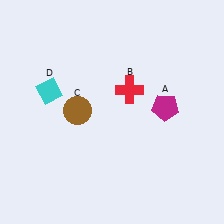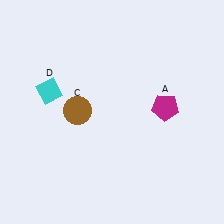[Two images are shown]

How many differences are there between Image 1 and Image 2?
There is 1 difference between the two images.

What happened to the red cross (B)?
The red cross (B) was removed in Image 2. It was in the top-right area of Image 1.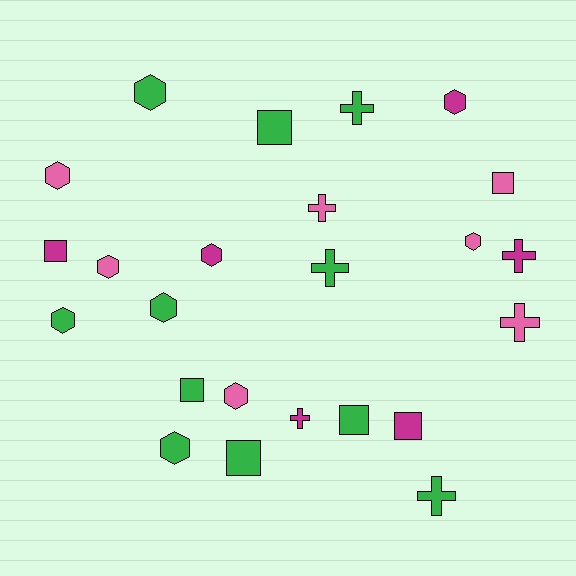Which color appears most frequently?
Green, with 11 objects.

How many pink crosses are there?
There are 2 pink crosses.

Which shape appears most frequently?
Hexagon, with 10 objects.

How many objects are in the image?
There are 24 objects.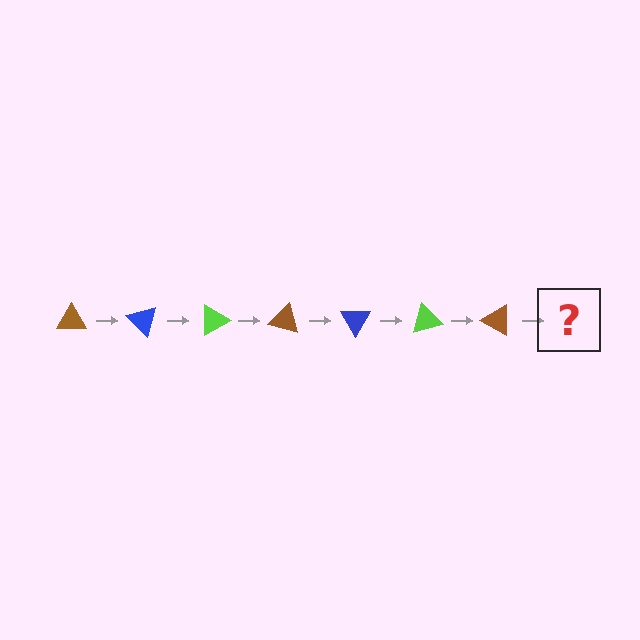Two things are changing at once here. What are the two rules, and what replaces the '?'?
The two rules are that it rotates 45 degrees each step and the color cycles through brown, blue, and lime. The '?' should be a blue triangle, rotated 315 degrees from the start.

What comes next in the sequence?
The next element should be a blue triangle, rotated 315 degrees from the start.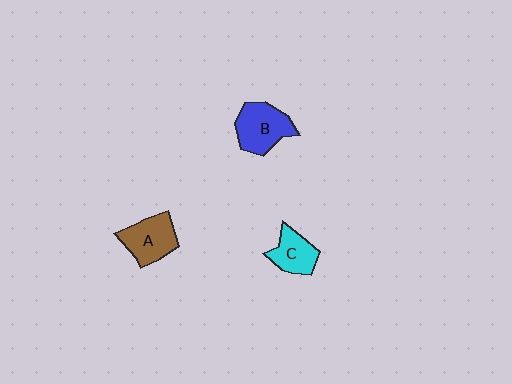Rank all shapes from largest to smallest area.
From largest to smallest: B (blue), A (brown), C (cyan).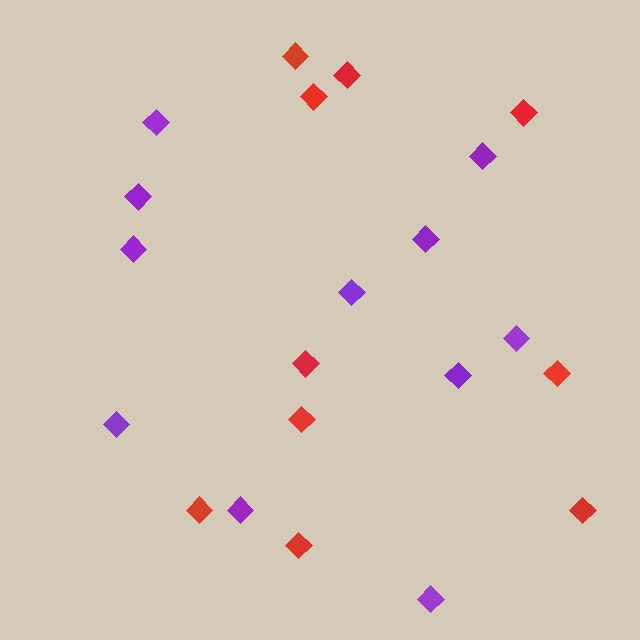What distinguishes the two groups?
There are 2 groups: one group of red diamonds (10) and one group of purple diamonds (11).